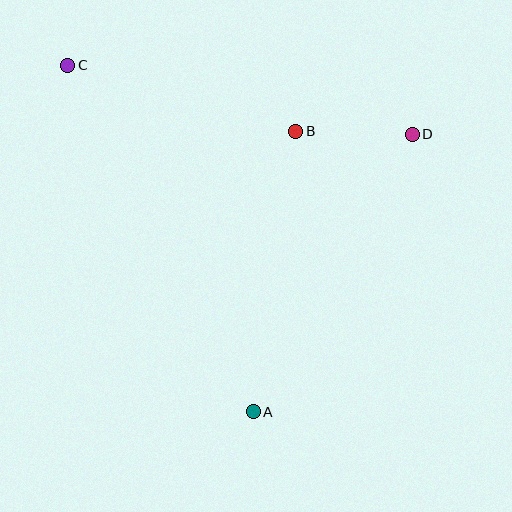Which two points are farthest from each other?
Points A and C are farthest from each other.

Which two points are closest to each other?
Points B and D are closest to each other.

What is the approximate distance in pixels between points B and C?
The distance between B and C is approximately 237 pixels.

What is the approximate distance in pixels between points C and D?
The distance between C and D is approximately 351 pixels.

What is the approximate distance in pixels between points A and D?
The distance between A and D is approximately 320 pixels.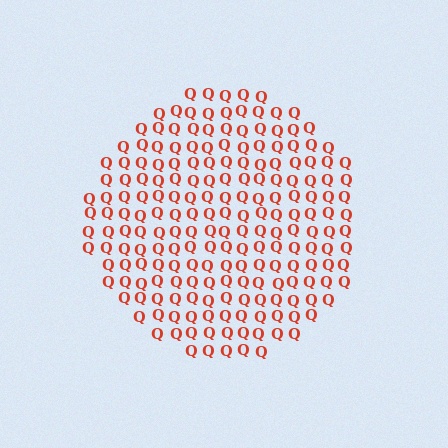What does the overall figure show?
The overall figure shows a circle.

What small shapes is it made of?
It is made of small letter Q's.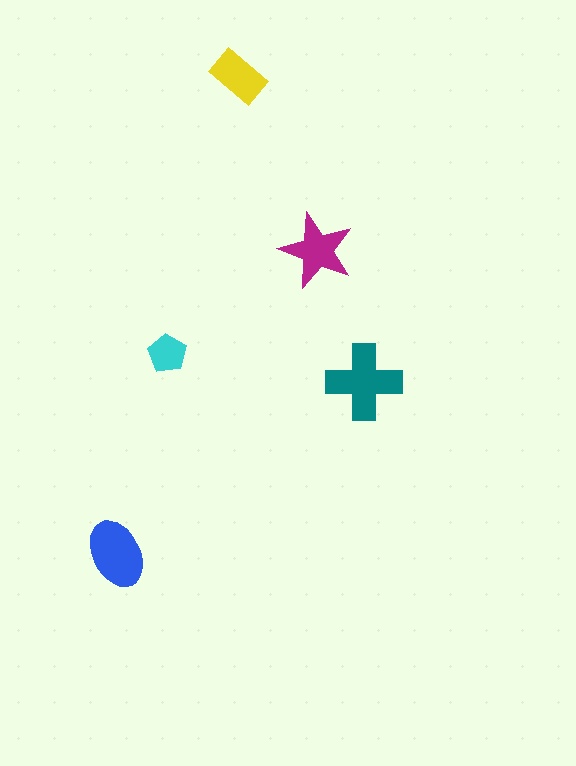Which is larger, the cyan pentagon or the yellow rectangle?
The yellow rectangle.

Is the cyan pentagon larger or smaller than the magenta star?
Smaller.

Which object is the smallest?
The cyan pentagon.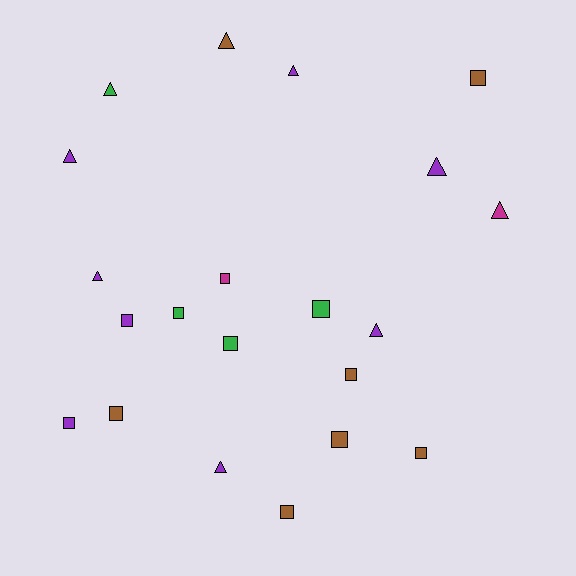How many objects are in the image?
There are 21 objects.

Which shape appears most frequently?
Square, with 12 objects.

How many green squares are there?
There are 3 green squares.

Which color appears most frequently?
Purple, with 8 objects.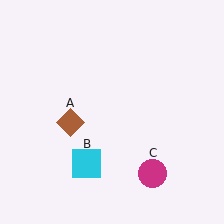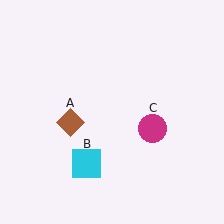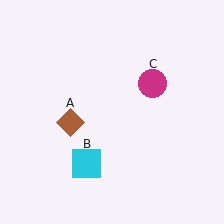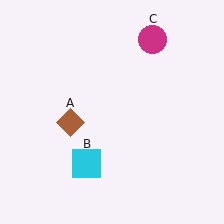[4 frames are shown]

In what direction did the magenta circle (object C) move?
The magenta circle (object C) moved up.